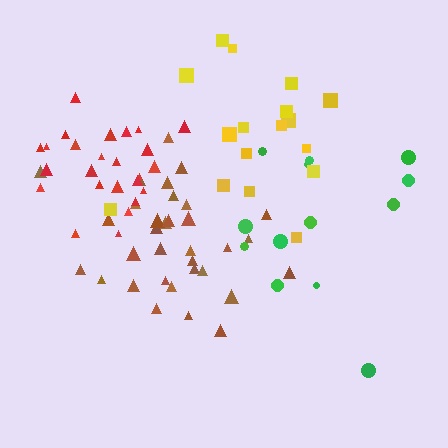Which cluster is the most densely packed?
Red.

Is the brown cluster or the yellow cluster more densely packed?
Brown.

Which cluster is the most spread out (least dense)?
Green.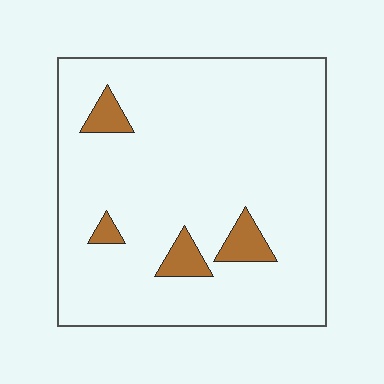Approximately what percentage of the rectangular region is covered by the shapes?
Approximately 10%.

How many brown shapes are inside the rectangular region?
4.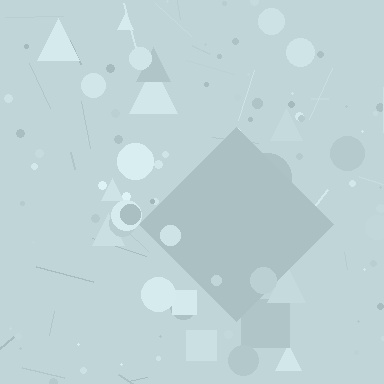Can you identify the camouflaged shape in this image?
The camouflaged shape is a diamond.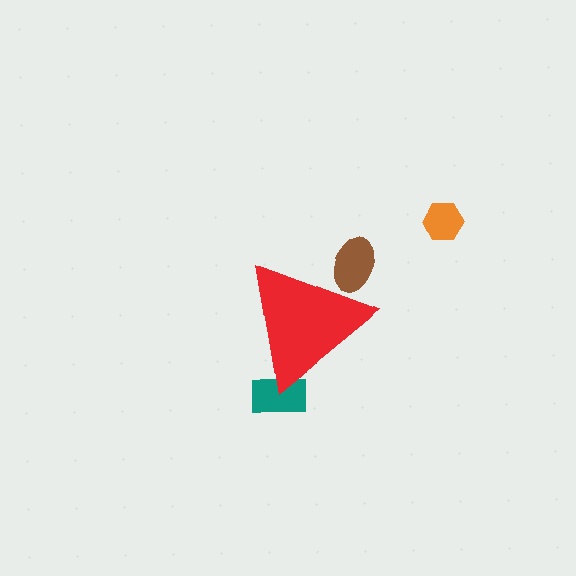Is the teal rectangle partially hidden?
Yes, the teal rectangle is partially hidden behind the red triangle.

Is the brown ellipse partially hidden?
Yes, the brown ellipse is partially hidden behind the red triangle.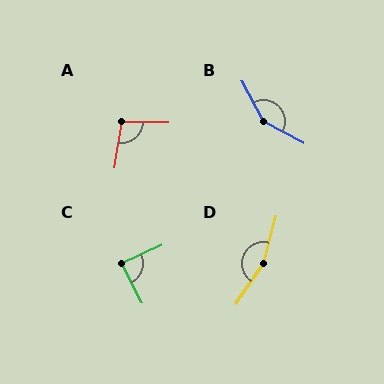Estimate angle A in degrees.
Approximately 99 degrees.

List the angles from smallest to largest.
C (87°), A (99°), B (145°), D (161°).